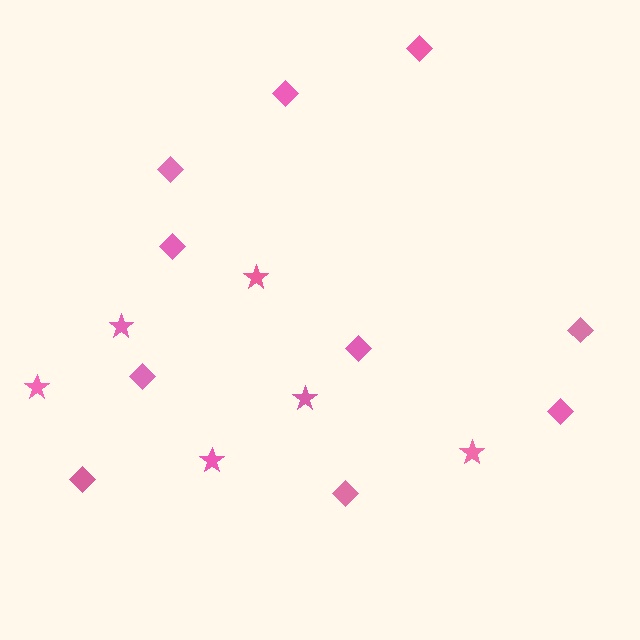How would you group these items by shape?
There are 2 groups: one group of diamonds (10) and one group of stars (6).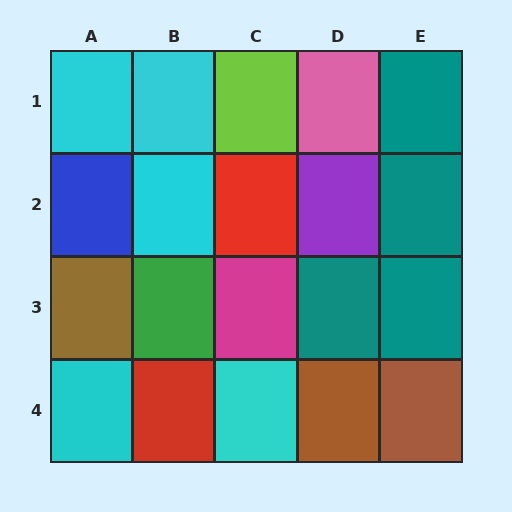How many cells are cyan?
5 cells are cyan.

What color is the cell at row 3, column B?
Green.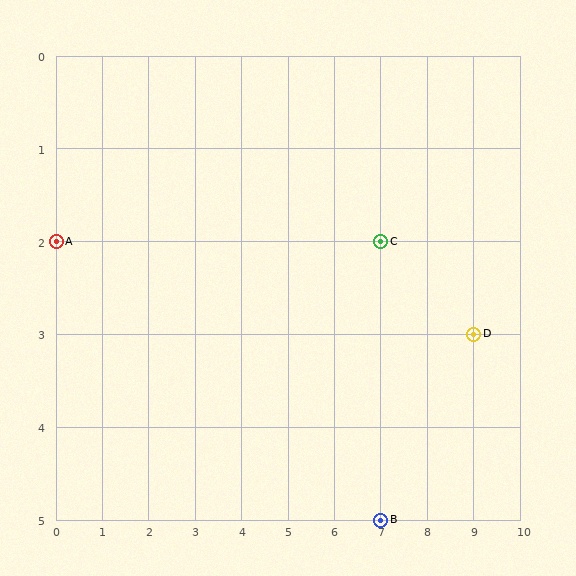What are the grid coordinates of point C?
Point C is at grid coordinates (7, 2).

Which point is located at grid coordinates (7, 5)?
Point B is at (7, 5).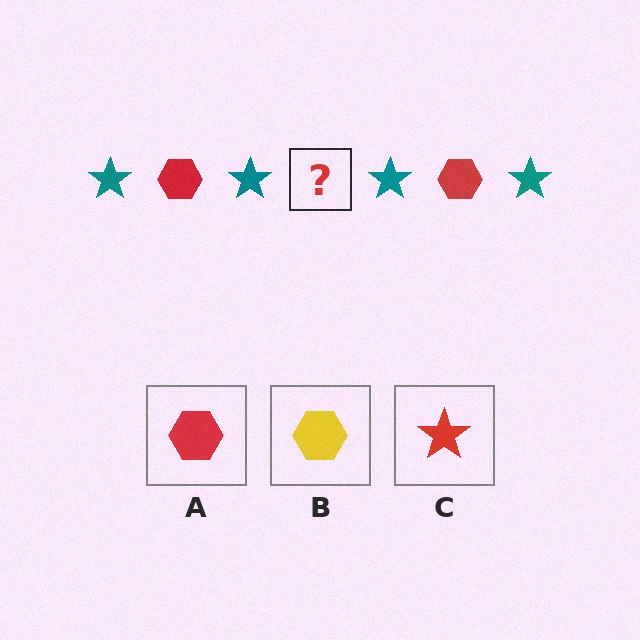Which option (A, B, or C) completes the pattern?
A.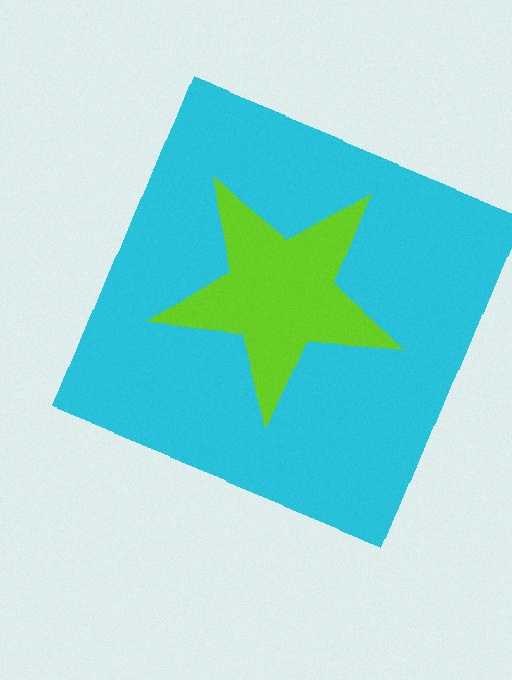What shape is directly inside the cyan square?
The lime star.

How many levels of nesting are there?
2.